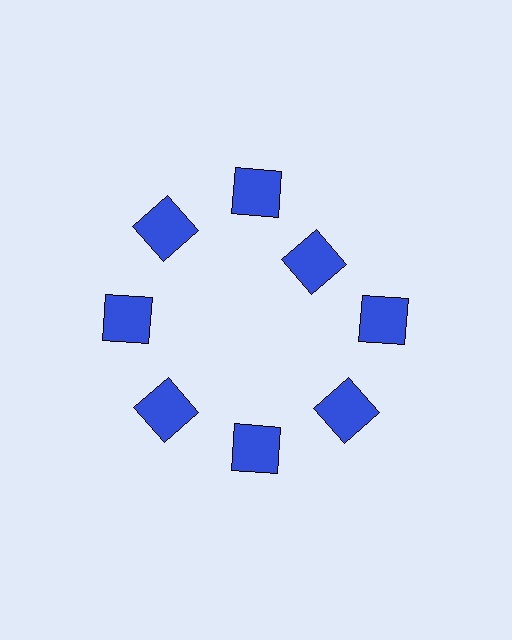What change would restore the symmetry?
The symmetry would be restored by moving it outward, back onto the ring so that all 8 squares sit at equal angles and equal distance from the center.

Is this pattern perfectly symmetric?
No. The 8 blue squares are arranged in a ring, but one element near the 2 o'clock position is pulled inward toward the center, breaking the 8-fold rotational symmetry.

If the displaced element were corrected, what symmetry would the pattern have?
It would have 8-fold rotational symmetry — the pattern would map onto itself every 45 degrees.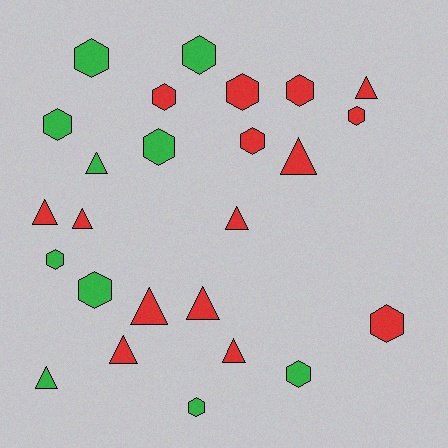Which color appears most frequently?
Red, with 15 objects.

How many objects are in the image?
There are 25 objects.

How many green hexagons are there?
There are 8 green hexagons.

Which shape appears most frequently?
Hexagon, with 14 objects.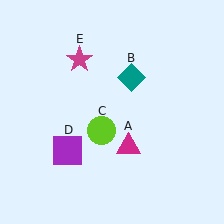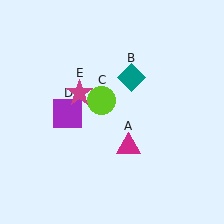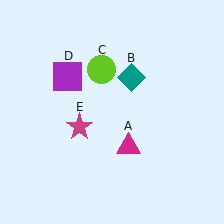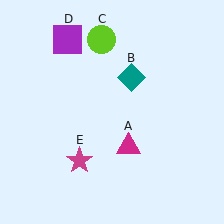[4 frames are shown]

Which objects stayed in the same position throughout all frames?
Magenta triangle (object A) and teal diamond (object B) remained stationary.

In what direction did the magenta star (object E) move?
The magenta star (object E) moved down.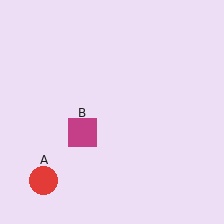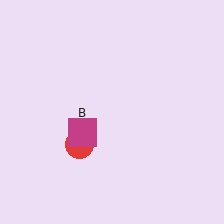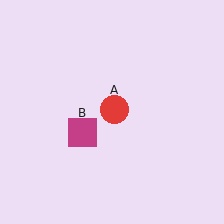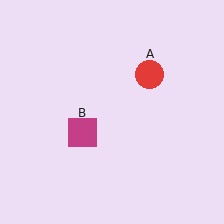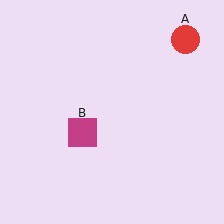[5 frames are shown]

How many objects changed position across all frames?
1 object changed position: red circle (object A).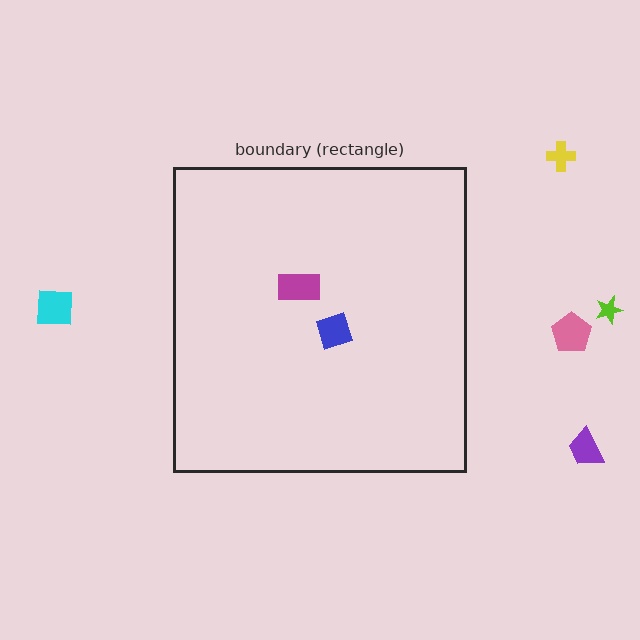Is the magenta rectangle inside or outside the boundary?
Inside.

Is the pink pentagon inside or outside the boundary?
Outside.